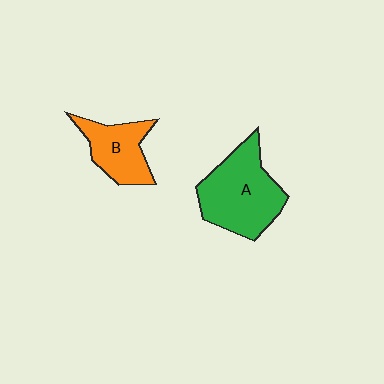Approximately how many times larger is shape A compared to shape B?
Approximately 1.6 times.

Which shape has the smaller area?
Shape B (orange).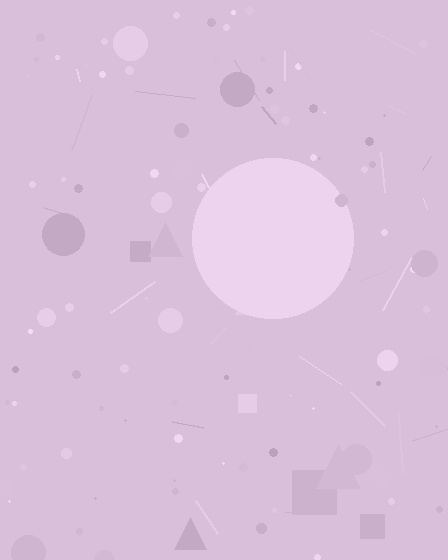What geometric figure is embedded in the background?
A circle is embedded in the background.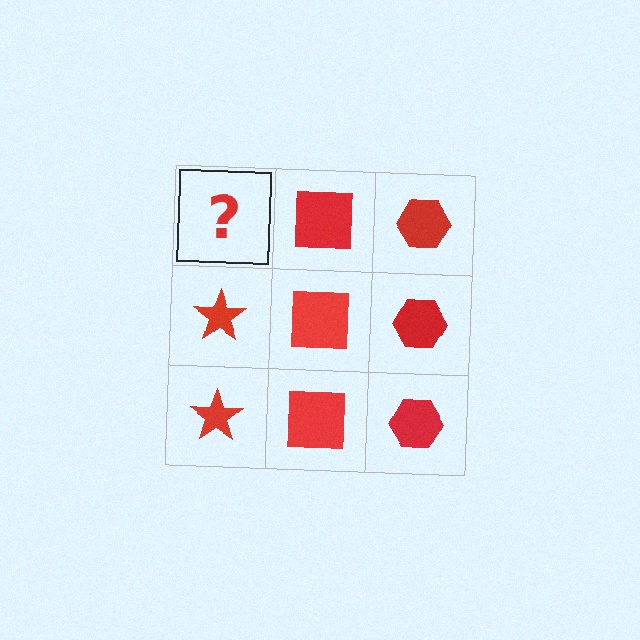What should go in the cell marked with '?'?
The missing cell should contain a red star.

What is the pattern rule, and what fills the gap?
The rule is that each column has a consistent shape. The gap should be filled with a red star.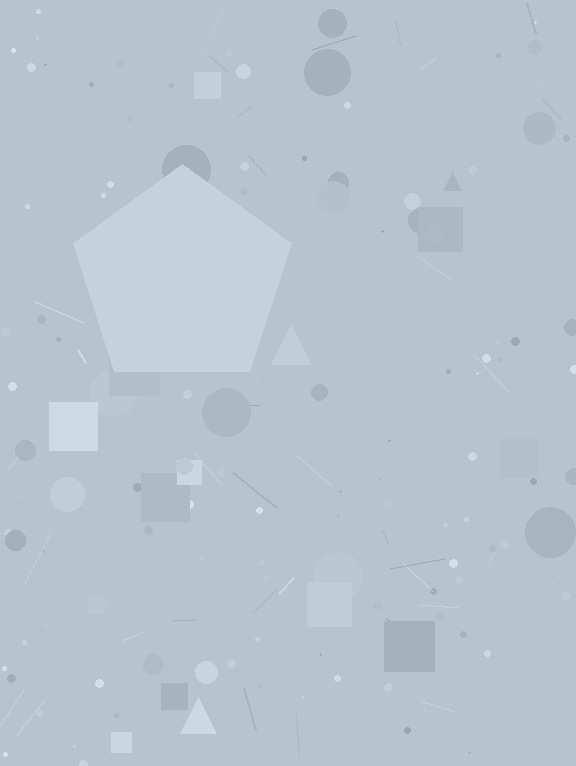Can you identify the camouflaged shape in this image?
The camouflaged shape is a pentagon.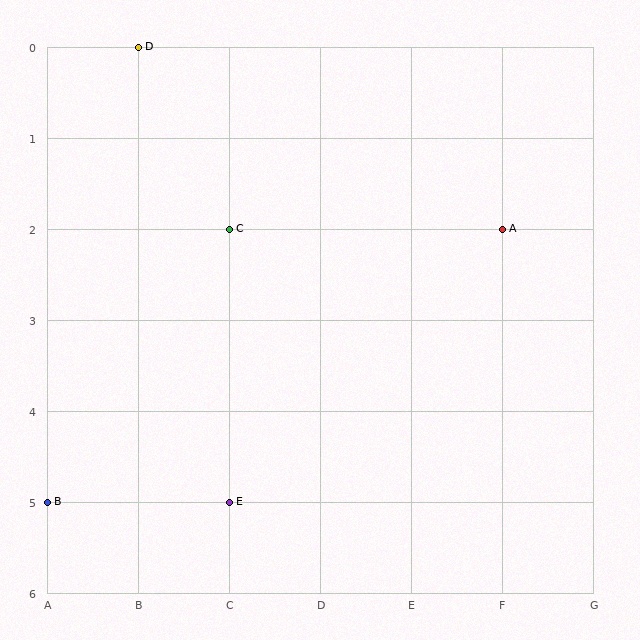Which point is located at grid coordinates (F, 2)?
Point A is at (F, 2).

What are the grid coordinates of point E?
Point E is at grid coordinates (C, 5).